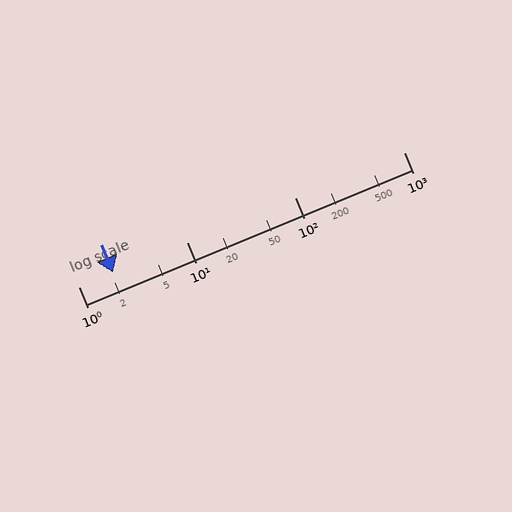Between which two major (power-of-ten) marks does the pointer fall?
The pointer is between 1 and 10.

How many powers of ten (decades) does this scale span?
The scale spans 3 decades, from 1 to 1000.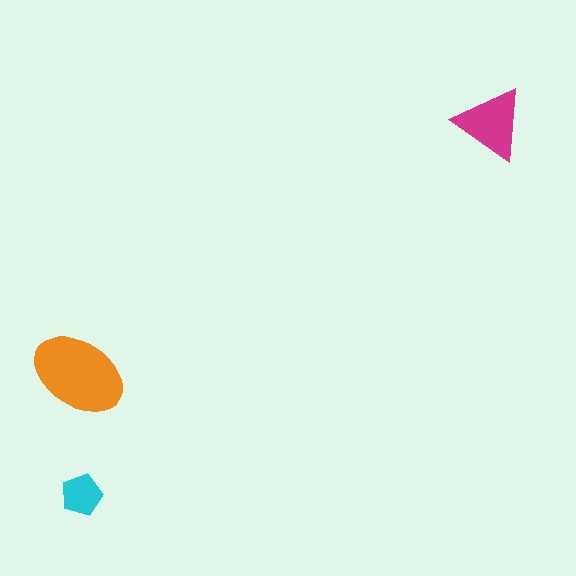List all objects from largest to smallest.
The orange ellipse, the magenta triangle, the cyan pentagon.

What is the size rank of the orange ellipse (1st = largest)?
1st.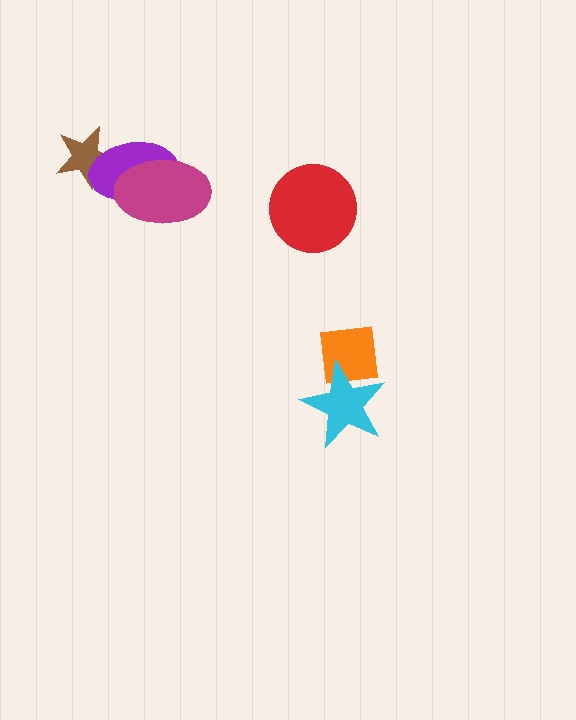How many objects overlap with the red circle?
0 objects overlap with the red circle.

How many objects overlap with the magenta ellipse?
1 object overlaps with the magenta ellipse.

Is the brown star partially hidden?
Yes, it is partially covered by another shape.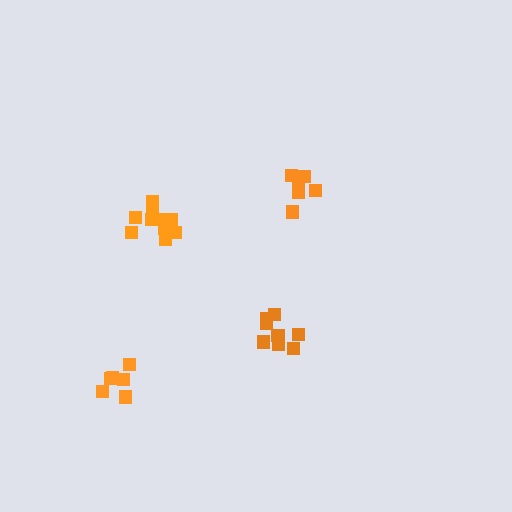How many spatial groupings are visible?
There are 4 spatial groupings.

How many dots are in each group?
Group 1: 8 dots, Group 2: 6 dots, Group 3: 10 dots, Group 4: 6 dots (30 total).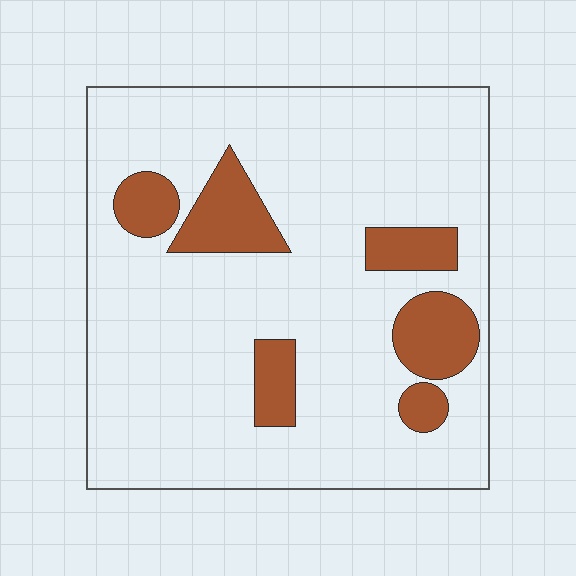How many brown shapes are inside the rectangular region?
6.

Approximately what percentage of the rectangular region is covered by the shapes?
Approximately 15%.